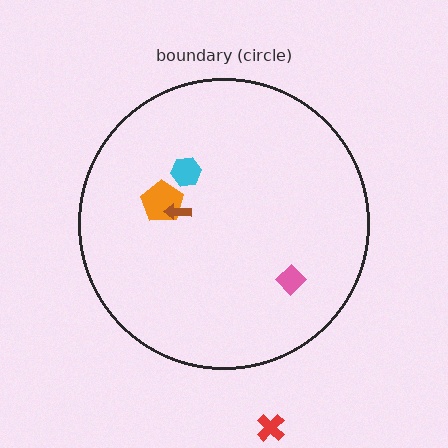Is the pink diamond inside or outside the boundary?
Inside.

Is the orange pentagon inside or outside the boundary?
Inside.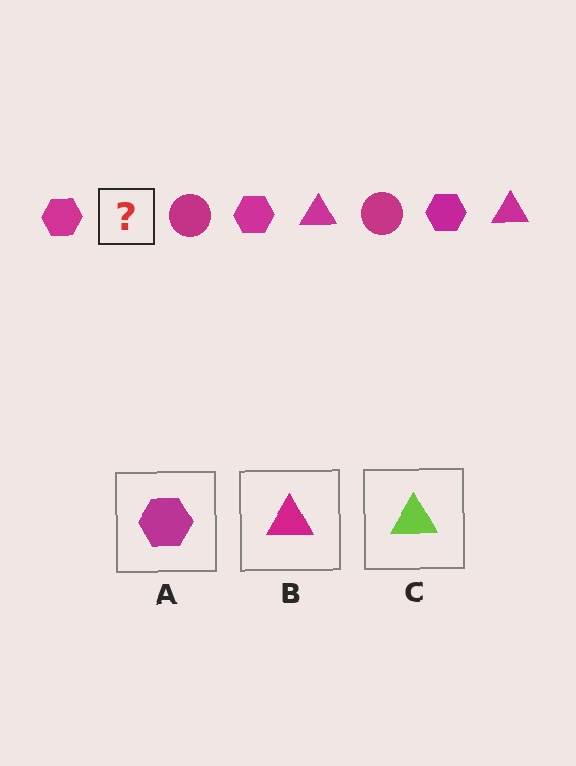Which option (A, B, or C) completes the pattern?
B.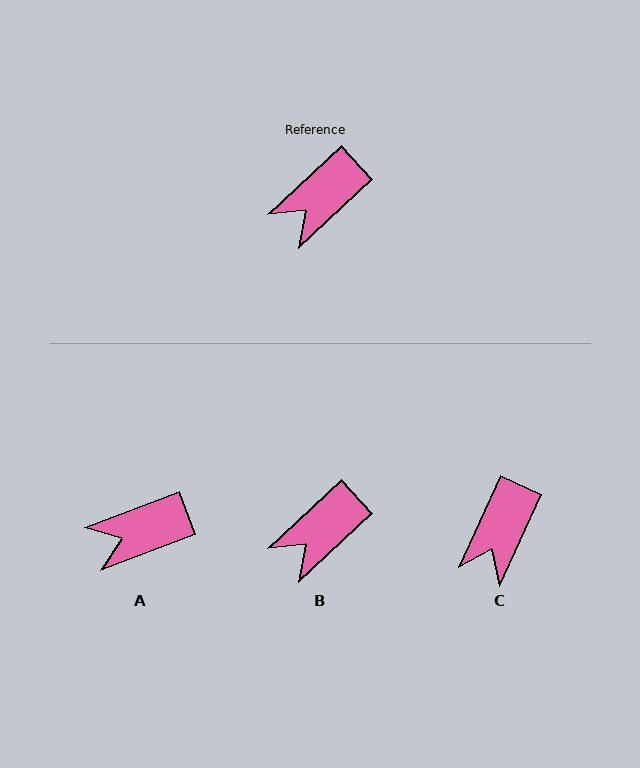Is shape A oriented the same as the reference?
No, it is off by about 22 degrees.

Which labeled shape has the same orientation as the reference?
B.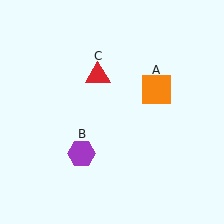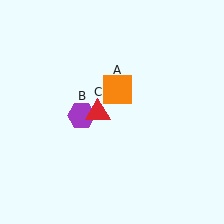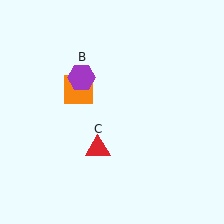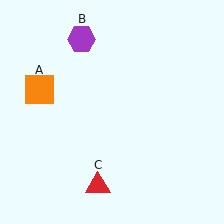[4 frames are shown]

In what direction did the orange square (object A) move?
The orange square (object A) moved left.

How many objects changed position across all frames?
3 objects changed position: orange square (object A), purple hexagon (object B), red triangle (object C).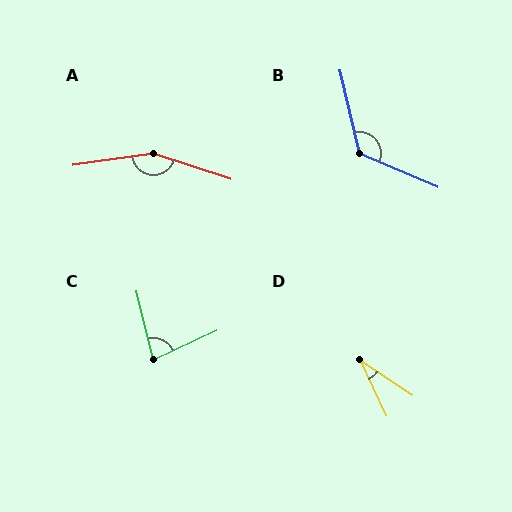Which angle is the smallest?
D, at approximately 31 degrees.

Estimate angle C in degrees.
Approximately 79 degrees.